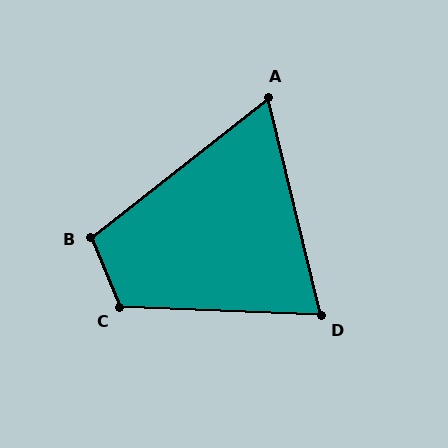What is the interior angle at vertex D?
Approximately 74 degrees (acute).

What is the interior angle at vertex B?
Approximately 106 degrees (obtuse).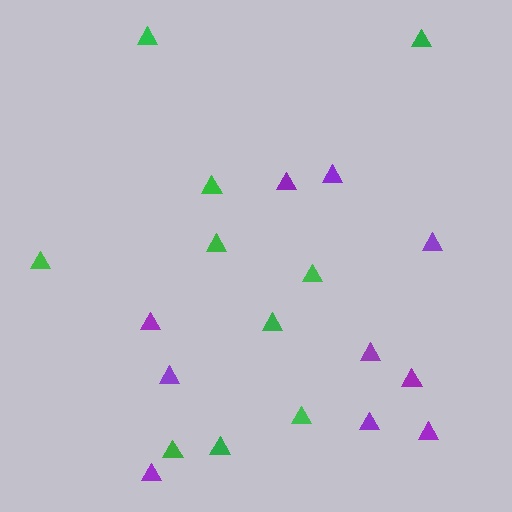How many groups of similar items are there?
There are 2 groups: one group of purple triangles (10) and one group of green triangles (10).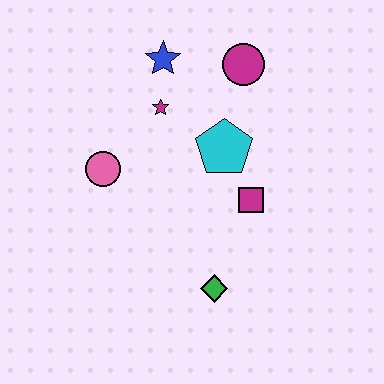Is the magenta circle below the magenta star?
No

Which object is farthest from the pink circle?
The magenta circle is farthest from the pink circle.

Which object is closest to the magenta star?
The blue star is closest to the magenta star.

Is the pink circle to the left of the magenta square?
Yes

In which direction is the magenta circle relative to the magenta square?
The magenta circle is above the magenta square.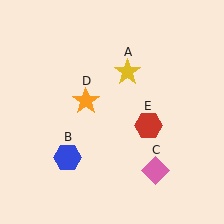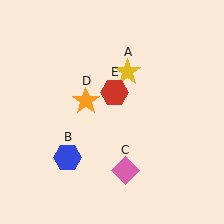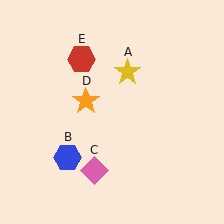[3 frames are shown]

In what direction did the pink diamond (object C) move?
The pink diamond (object C) moved left.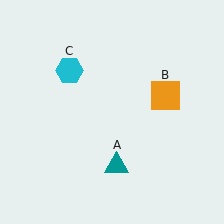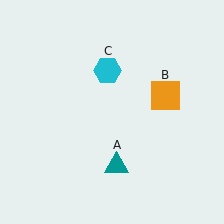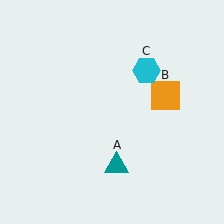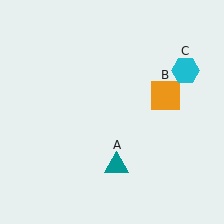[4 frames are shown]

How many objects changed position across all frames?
1 object changed position: cyan hexagon (object C).